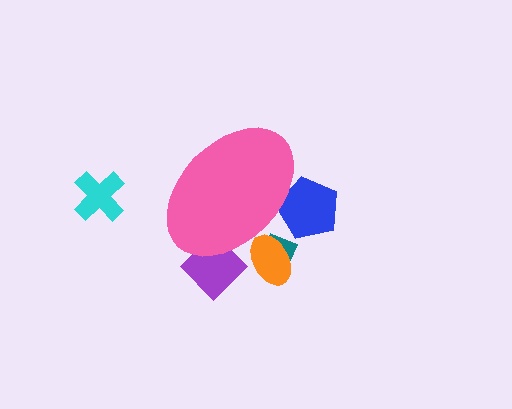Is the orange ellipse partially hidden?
Yes, the orange ellipse is partially hidden behind the pink ellipse.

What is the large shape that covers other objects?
A pink ellipse.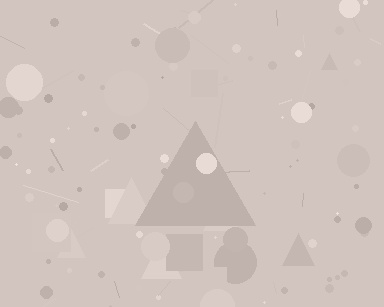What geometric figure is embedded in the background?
A triangle is embedded in the background.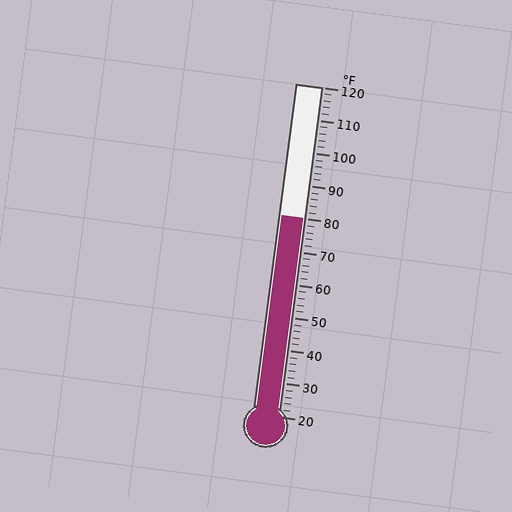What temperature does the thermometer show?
The thermometer shows approximately 80°F.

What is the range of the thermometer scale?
The thermometer scale ranges from 20°F to 120°F.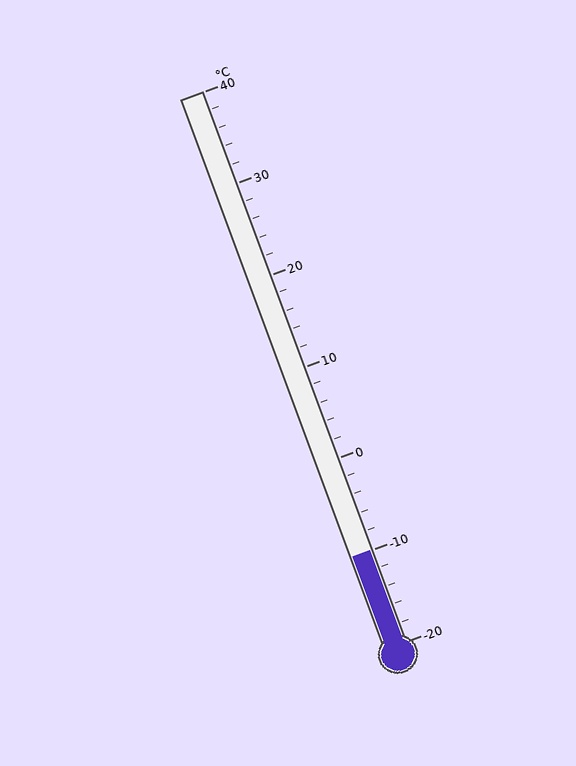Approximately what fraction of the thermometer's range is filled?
The thermometer is filled to approximately 15% of its range.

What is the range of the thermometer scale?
The thermometer scale ranges from -20°C to 40°C.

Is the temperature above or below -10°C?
The temperature is at -10°C.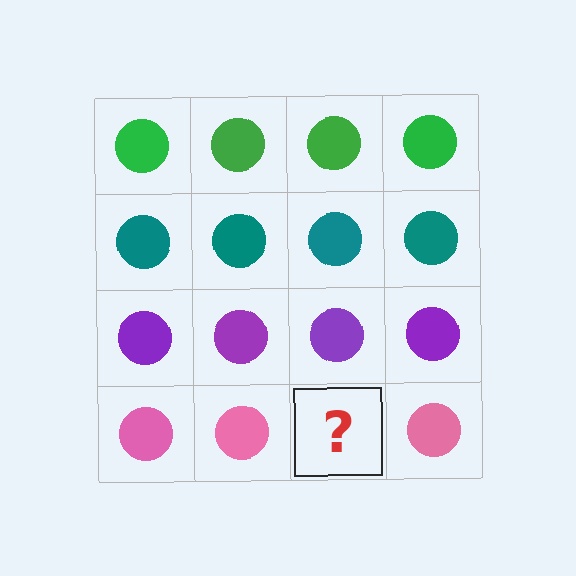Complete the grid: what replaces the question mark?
The question mark should be replaced with a pink circle.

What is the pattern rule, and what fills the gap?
The rule is that each row has a consistent color. The gap should be filled with a pink circle.